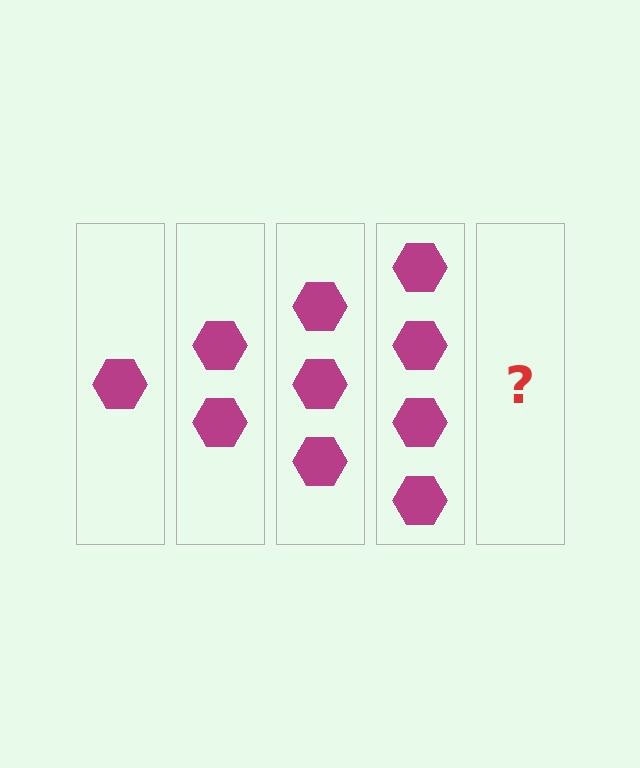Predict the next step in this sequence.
The next step is 5 hexagons.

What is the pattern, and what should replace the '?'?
The pattern is that each step adds one more hexagon. The '?' should be 5 hexagons.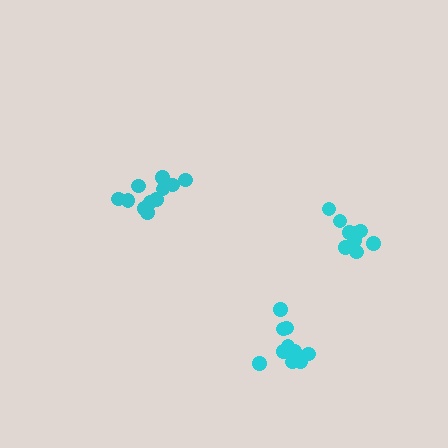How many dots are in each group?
Group 1: 11 dots, Group 2: 9 dots, Group 3: 11 dots (31 total).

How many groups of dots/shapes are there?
There are 3 groups.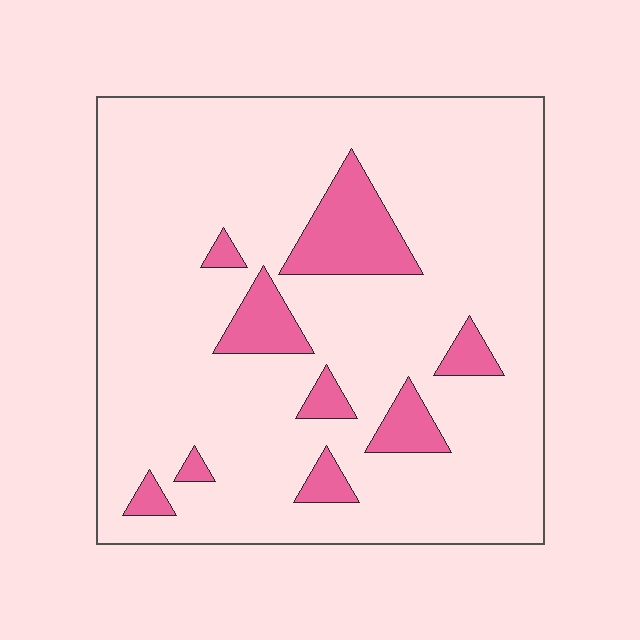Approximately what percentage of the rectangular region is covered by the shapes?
Approximately 15%.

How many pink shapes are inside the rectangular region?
9.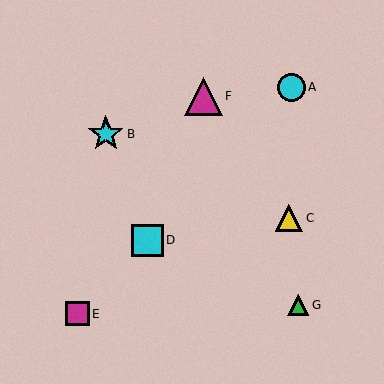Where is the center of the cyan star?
The center of the cyan star is at (106, 134).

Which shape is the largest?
The magenta triangle (labeled F) is the largest.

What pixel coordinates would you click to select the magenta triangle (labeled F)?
Click at (203, 96) to select the magenta triangle F.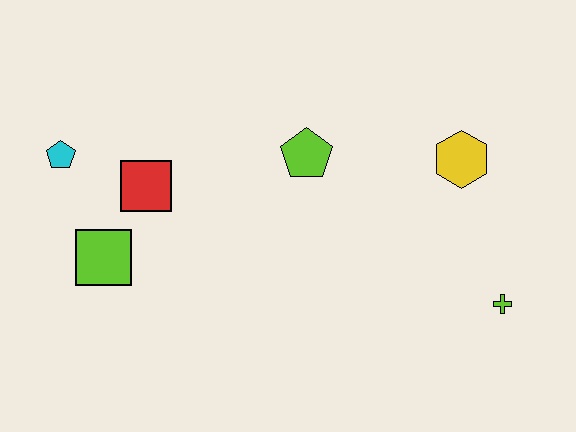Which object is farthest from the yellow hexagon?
The cyan pentagon is farthest from the yellow hexagon.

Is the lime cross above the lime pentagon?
No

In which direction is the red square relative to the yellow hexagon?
The red square is to the left of the yellow hexagon.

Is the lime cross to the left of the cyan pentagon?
No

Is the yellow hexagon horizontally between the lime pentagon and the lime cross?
Yes